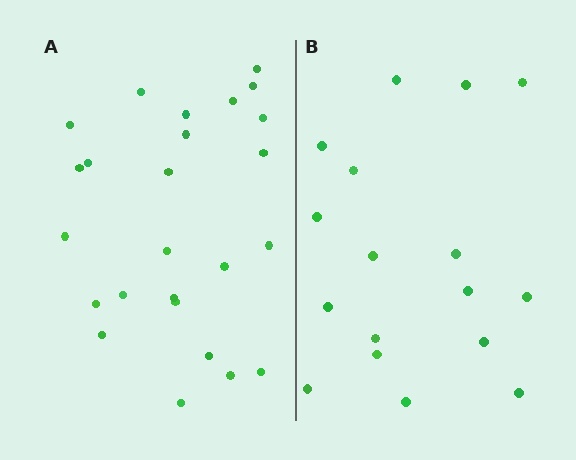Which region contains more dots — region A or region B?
Region A (the left region) has more dots.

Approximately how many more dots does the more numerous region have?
Region A has roughly 8 or so more dots than region B.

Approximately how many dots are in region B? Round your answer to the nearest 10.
About 20 dots. (The exact count is 17, which rounds to 20.)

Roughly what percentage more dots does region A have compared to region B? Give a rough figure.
About 45% more.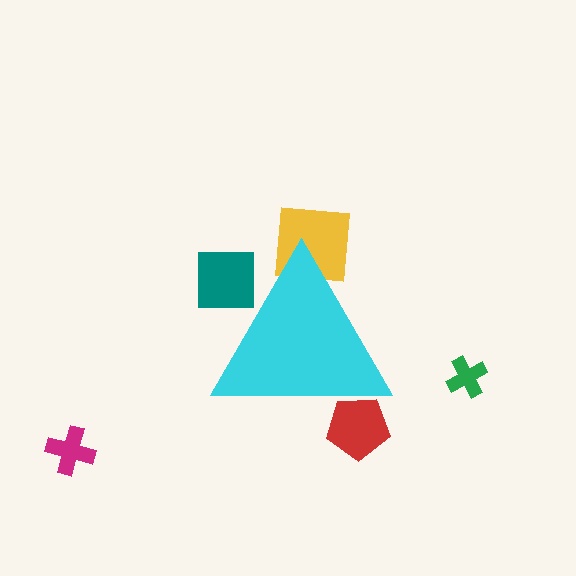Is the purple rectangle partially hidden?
Yes, the purple rectangle is partially hidden behind the cyan triangle.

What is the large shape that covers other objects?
A cyan triangle.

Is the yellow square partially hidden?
Yes, the yellow square is partially hidden behind the cyan triangle.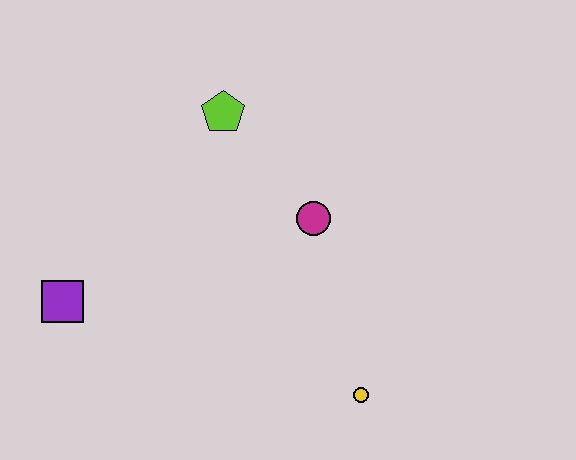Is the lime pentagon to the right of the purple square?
Yes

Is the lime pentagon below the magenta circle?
No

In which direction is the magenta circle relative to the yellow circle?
The magenta circle is above the yellow circle.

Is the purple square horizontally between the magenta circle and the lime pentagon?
No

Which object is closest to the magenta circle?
The lime pentagon is closest to the magenta circle.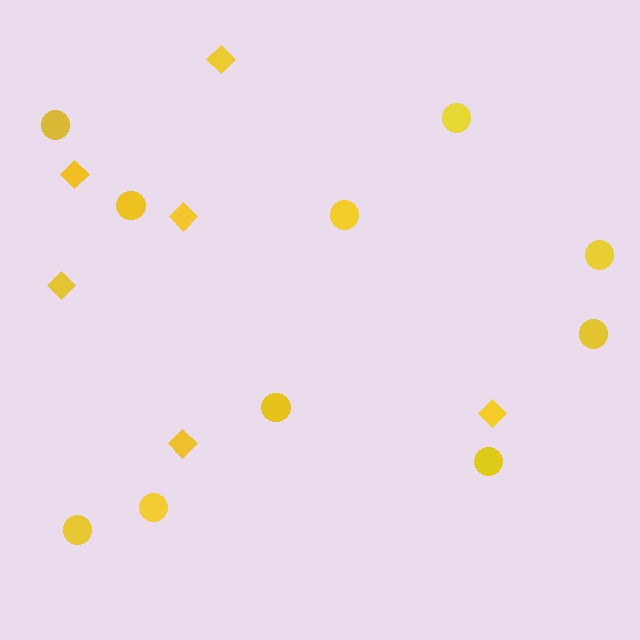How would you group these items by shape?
There are 2 groups: one group of diamonds (6) and one group of circles (10).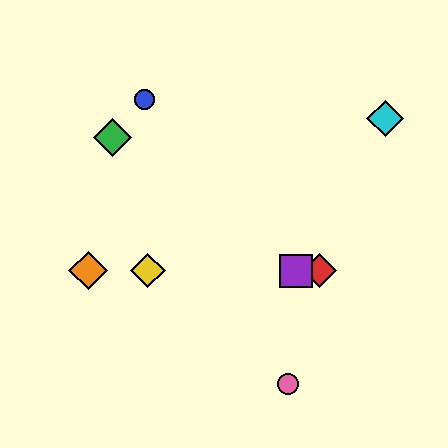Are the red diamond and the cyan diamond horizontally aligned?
No, the red diamond is at y≈271 and the cyan diamond is at y≈119.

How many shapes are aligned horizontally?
4 shapes (the red diamond, the yellow diamond, the purple square, the orange diamond) are aligned horizontally.